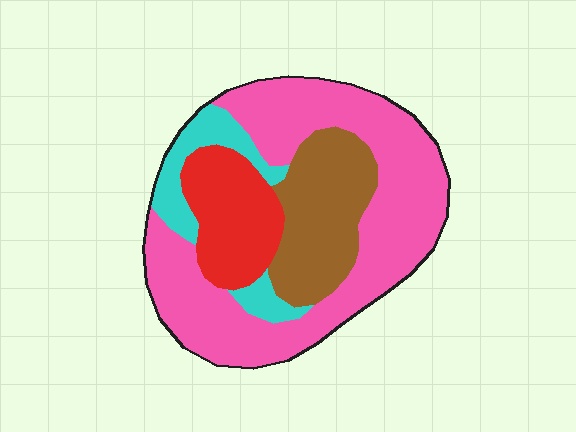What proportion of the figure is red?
Red covers around 15% of the figure.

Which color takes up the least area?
Cyan, at roughly 10%.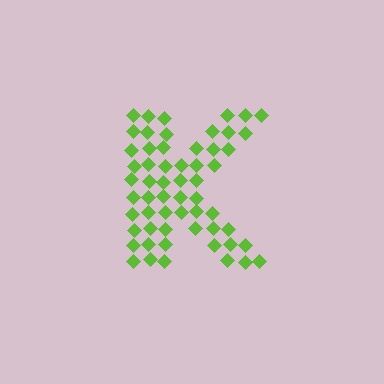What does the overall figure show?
The overall figure shows the letter K.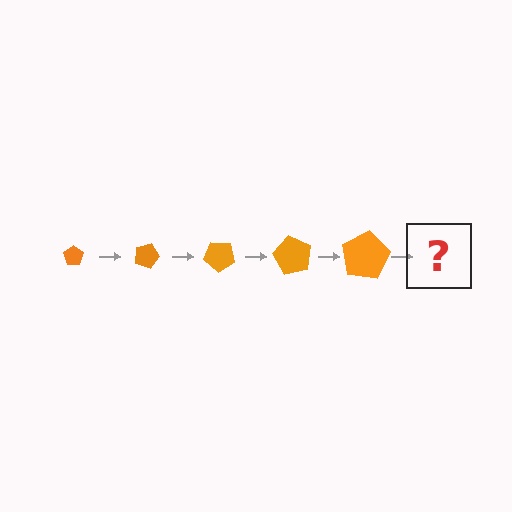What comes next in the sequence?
The next element should be a pentagon, larger than the previous one and rotated 100 degrees from the start.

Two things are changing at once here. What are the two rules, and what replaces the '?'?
The two rules are that the pentagon grows larger each step and it rotates 20 degrees each step. The '?' should be a pentagon, larger than the previous one and rotated 100 degrees from the start.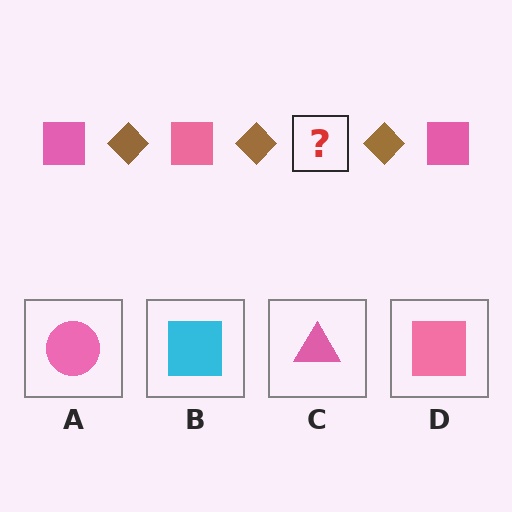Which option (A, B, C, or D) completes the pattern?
D.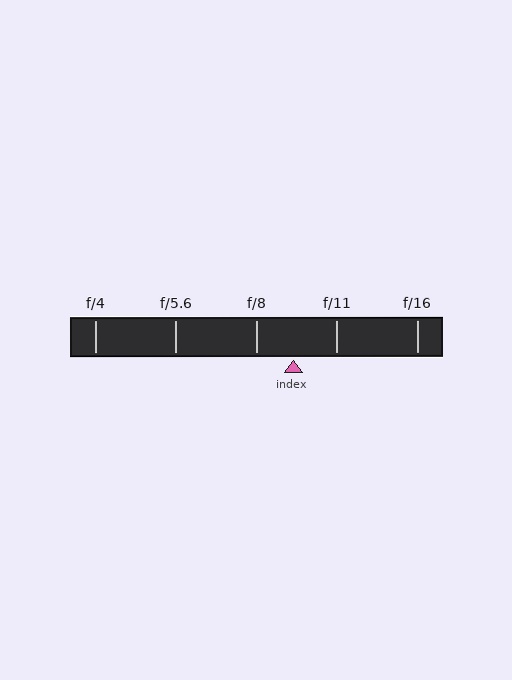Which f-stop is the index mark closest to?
The index mark is closest to f/8.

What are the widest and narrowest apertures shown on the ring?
The widest aperture shown is f/4 and the narrowest is f/16.